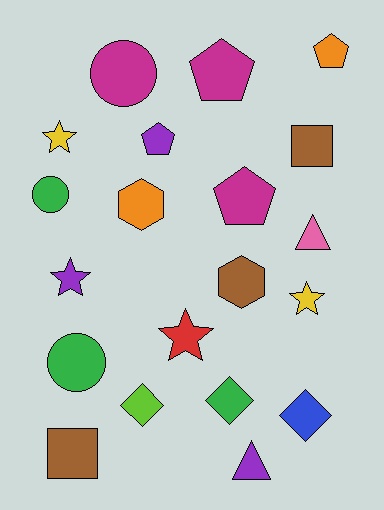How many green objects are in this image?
There are 3 green objects.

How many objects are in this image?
There are 20 objects.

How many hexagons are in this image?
There are 2 hexagons.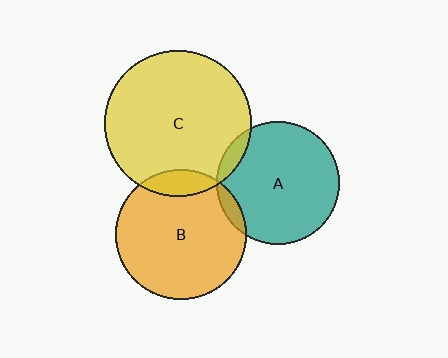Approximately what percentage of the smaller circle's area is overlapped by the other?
Approximately 5%.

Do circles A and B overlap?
Yes.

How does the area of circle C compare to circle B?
Approximately 1.3 times.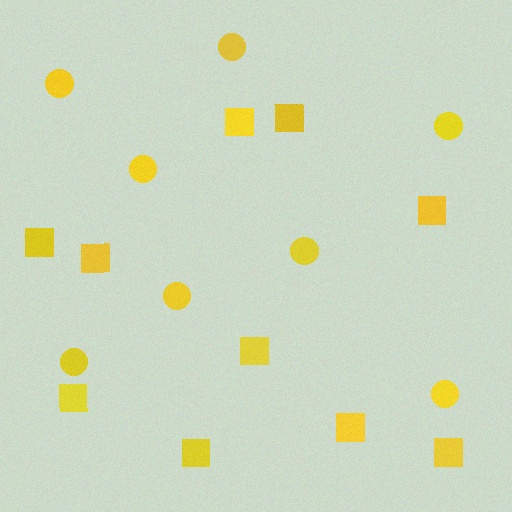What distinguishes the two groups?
There are 2 groups: one group of circles (8) and one group of squares (10).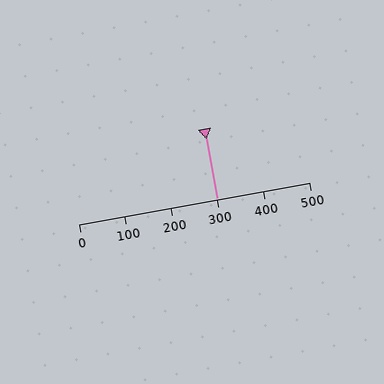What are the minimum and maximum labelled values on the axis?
The axis runs from 0 to 500.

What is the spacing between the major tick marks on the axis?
The major ticks are spaced 100 apart.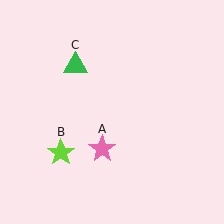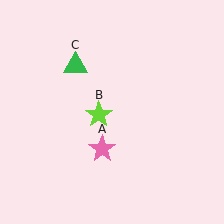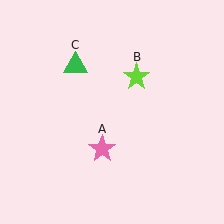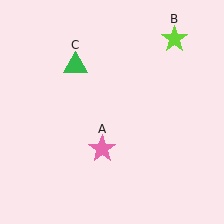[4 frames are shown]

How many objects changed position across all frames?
1 object changed position: lime star (object B).